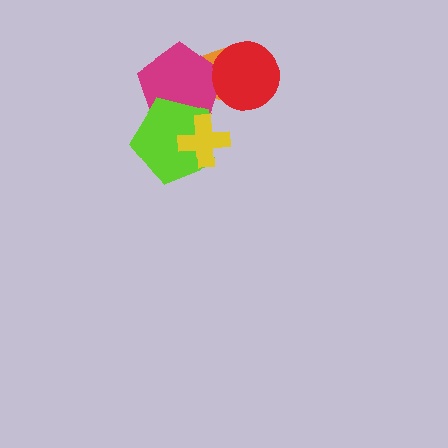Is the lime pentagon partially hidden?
Yes, it is partially covered by another shape.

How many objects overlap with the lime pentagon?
2 objects overlap with the lime pentagon.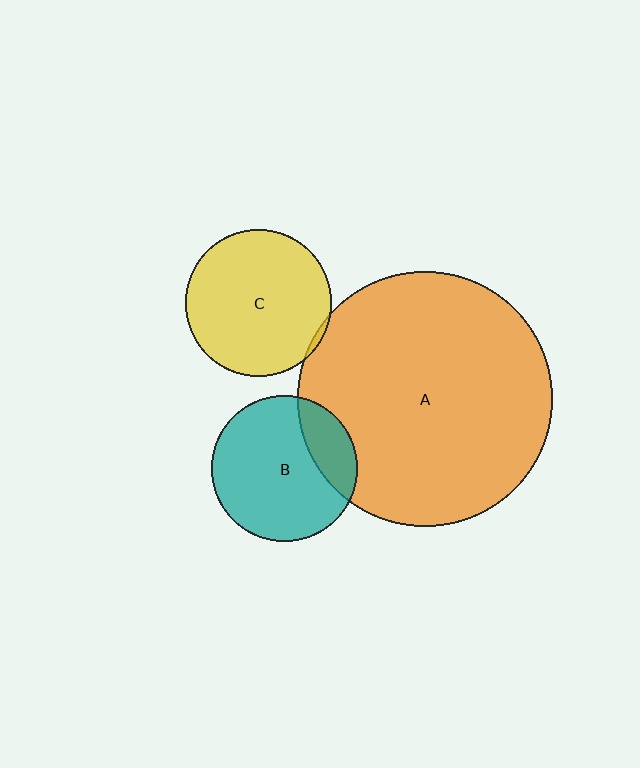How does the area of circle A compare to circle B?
Approximately 3.1 times.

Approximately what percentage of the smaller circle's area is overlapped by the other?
Approximately 20%.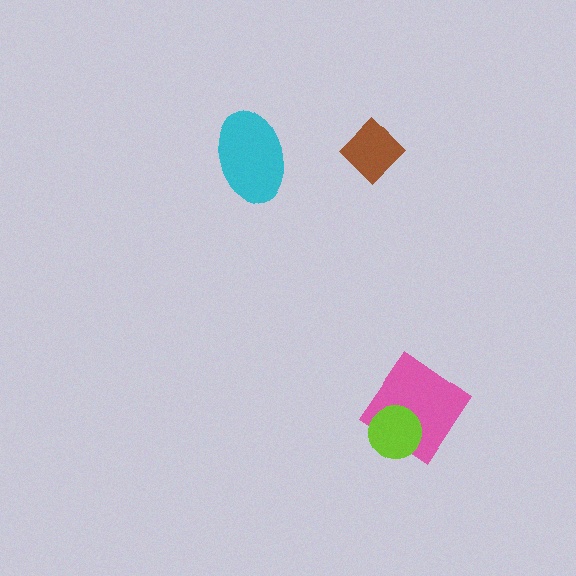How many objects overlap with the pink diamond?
1 object overlaps with the pink diamond.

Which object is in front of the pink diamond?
The lime circle is in front of the pink diamond.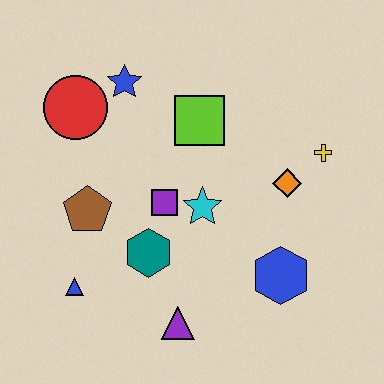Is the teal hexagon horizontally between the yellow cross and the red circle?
Yes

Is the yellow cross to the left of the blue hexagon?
No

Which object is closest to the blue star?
The red circle is closest to the blue star.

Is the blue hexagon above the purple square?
No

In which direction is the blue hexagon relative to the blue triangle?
The blue hexagon is to the right of the blue triangle.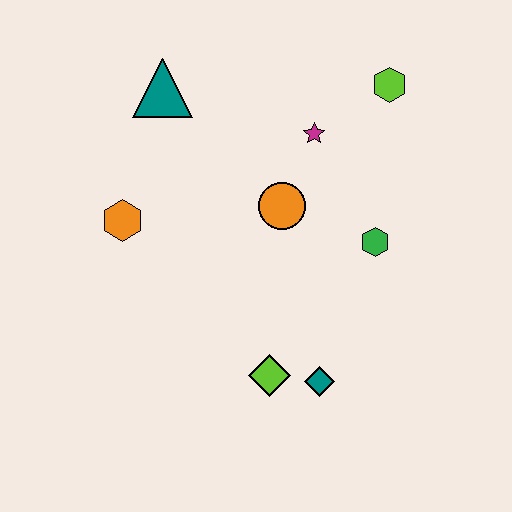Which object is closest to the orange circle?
The magenta star is closest to the orange circle.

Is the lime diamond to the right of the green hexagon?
No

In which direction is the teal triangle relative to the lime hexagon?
The teal triangle is to the left of the lime hexagon.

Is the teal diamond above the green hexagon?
No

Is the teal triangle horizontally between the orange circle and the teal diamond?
No